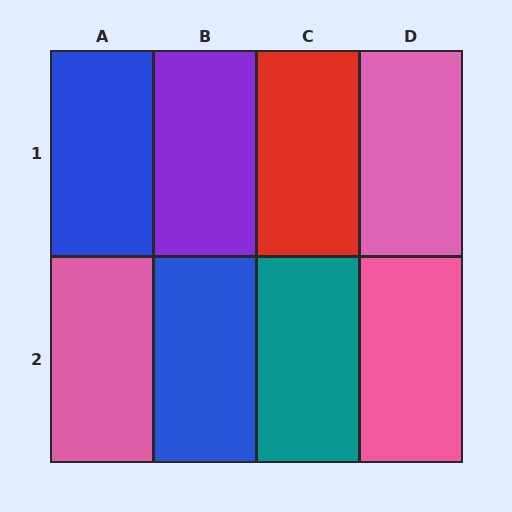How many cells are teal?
1 cell is teal.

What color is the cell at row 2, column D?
Pink.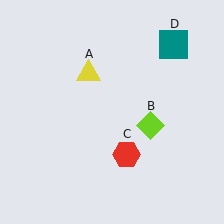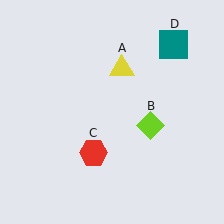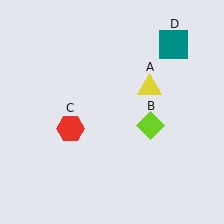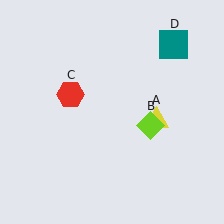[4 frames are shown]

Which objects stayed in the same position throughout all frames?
Lime diamond (object B) and teal square (object D) remained stationary.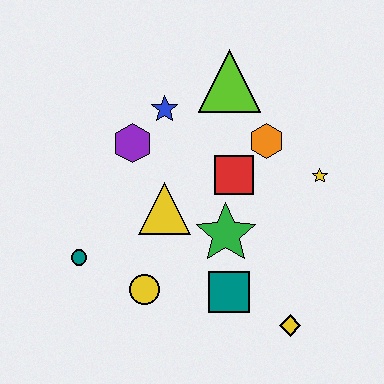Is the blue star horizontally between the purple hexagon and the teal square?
Yes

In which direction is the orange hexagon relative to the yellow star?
The orange hexagon is to the left of the yellow star.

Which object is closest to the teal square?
The green star is closest to the teal square.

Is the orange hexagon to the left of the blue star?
No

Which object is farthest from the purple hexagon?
The yellow diamond is farthest from the purple hexagon.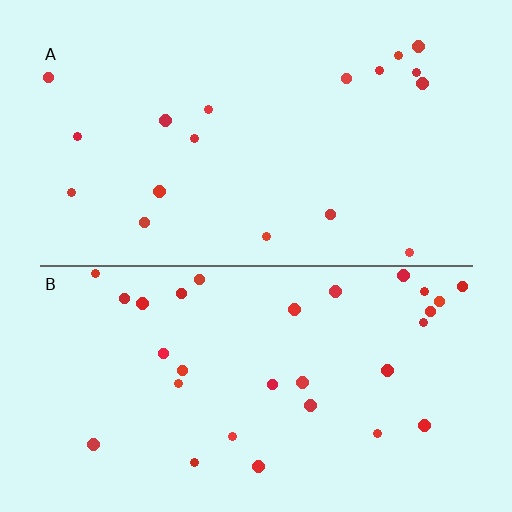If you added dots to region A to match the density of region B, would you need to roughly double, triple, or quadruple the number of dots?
Approximately double.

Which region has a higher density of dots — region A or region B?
B (the bottom).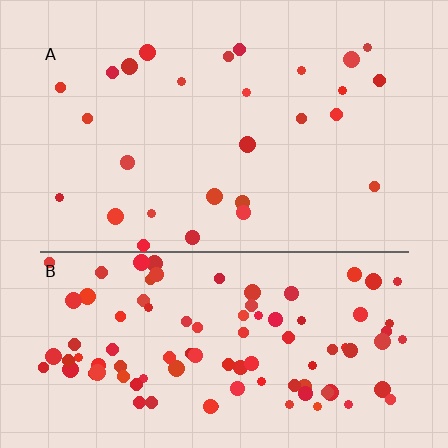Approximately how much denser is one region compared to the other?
Approximately 3.7× — region B over region A.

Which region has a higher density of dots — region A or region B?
B (the bottom).